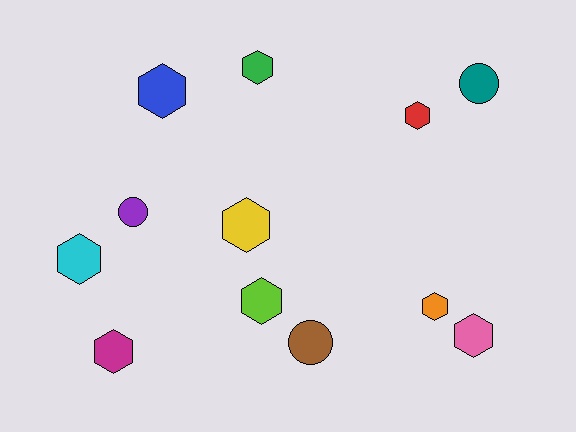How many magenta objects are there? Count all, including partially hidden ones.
There is 1 magenta object.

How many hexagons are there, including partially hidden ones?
There are 9 hexagons.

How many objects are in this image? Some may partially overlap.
There are 12 objects.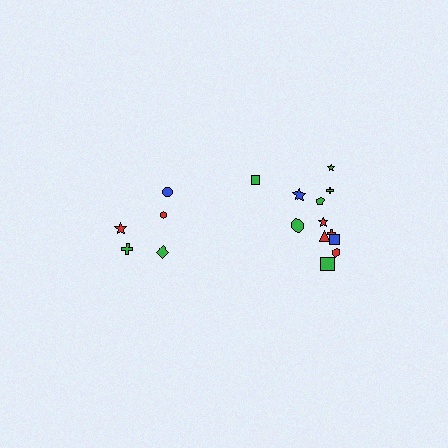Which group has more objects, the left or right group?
The right group.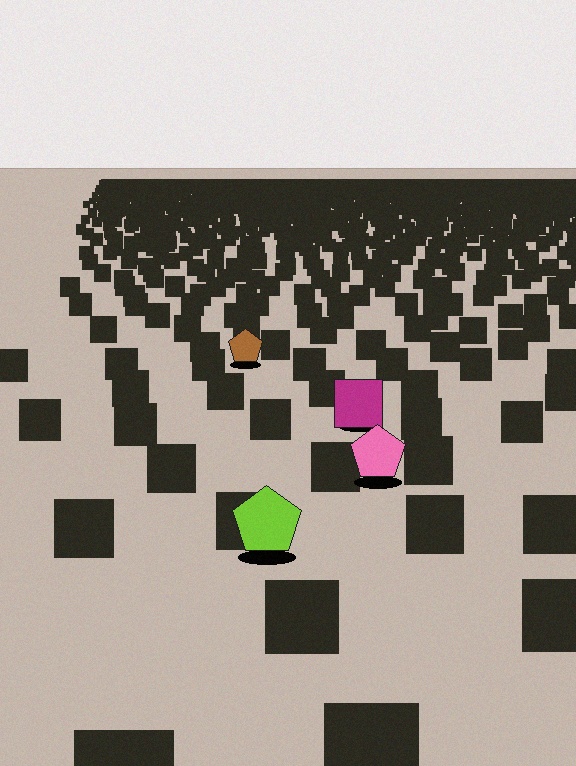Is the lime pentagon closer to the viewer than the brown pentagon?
Yes. The lime pentagon is closer — you can tell from the texture gradient: the ground texture is coarser near it.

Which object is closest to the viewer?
The lime pentagon is closest. The texture marks near it are larger and more spread out.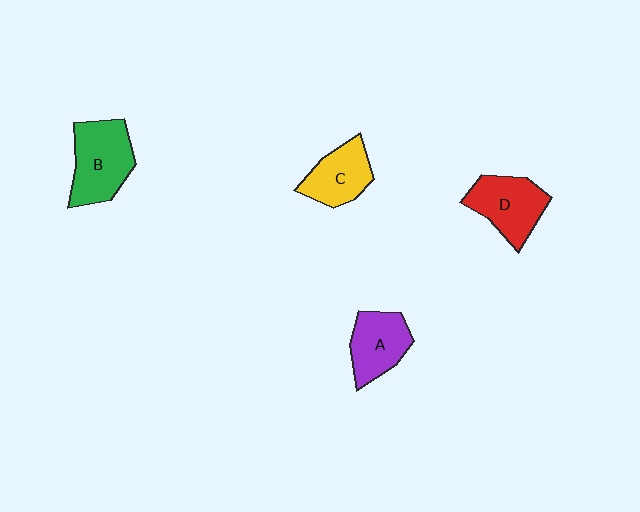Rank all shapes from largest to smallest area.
From largest to smallest: B (green), D (red), A (purple), C (yellow).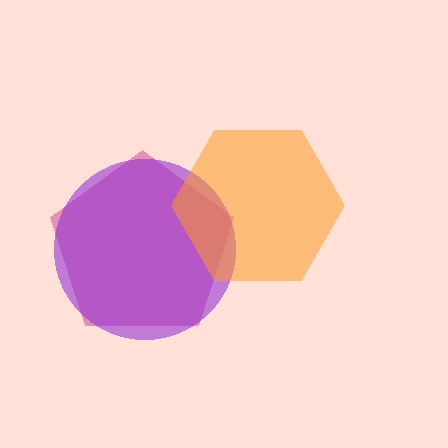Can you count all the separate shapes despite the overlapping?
Yes, there are 3 separate shapes.